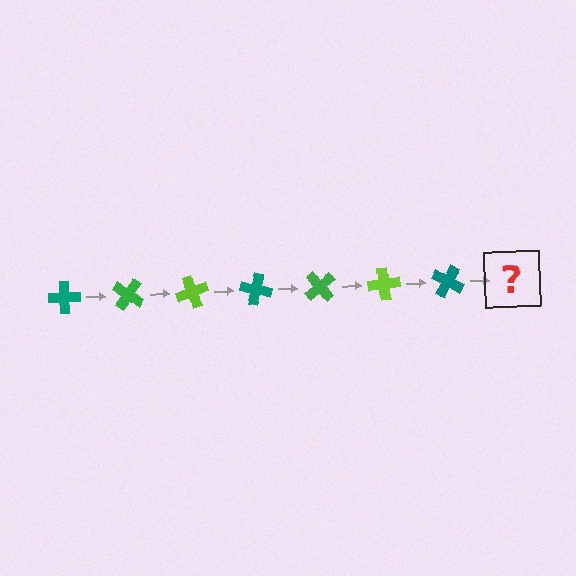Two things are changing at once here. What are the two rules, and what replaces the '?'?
The two rules are that it rotates 35 degrees each step and the color cycles through teal, green, and lime. The '?' should be a green cross, rotated 245 degrees from the start.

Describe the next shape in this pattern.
It should be a green cross, rotated 245 degrees from the start.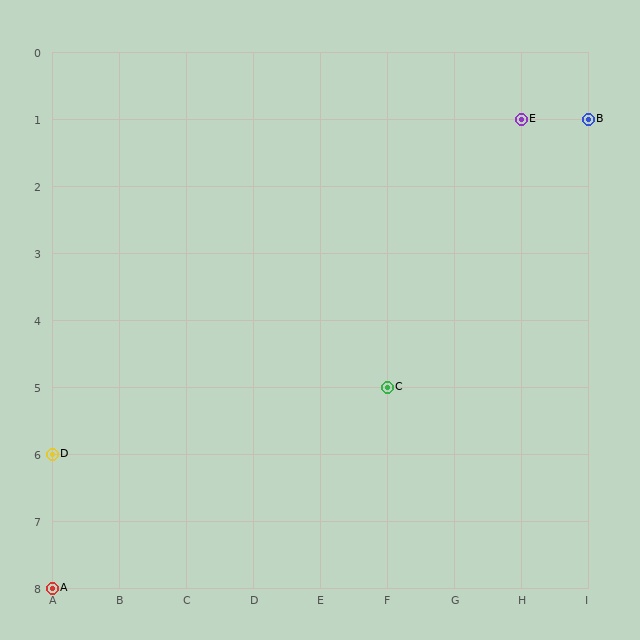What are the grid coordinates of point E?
Point E is at grid coordinates (H, 1).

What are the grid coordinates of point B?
Point B is at grid coordinates (I, 1).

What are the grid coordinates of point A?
Point A is at grid coordinates (A, 8).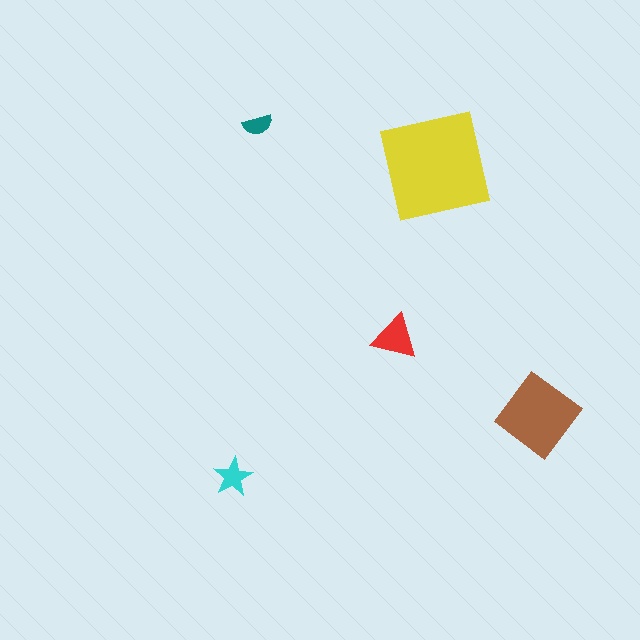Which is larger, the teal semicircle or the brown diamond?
The brown diamond.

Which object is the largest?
The yellow square.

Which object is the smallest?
The teal semicircle.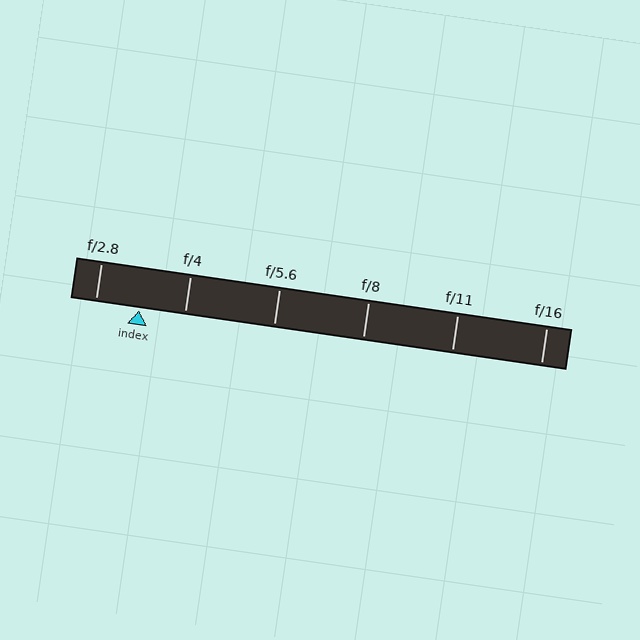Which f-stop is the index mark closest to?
The index mark is closest to f/2.8.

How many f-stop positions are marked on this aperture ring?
There are 6 f-stop positions marked.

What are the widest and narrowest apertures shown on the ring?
The widest aperture shown is f/2.8 and the narrowest is f/16.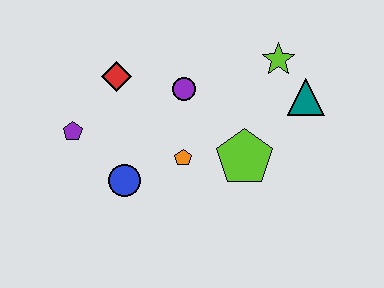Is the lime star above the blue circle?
Yes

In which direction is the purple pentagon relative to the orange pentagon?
The purple pentagon is to the left of the orange pentagon.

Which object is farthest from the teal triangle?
The purple pentagon is farthest from the teal triangle.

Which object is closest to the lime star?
The teal triangle is closest to the lime star.